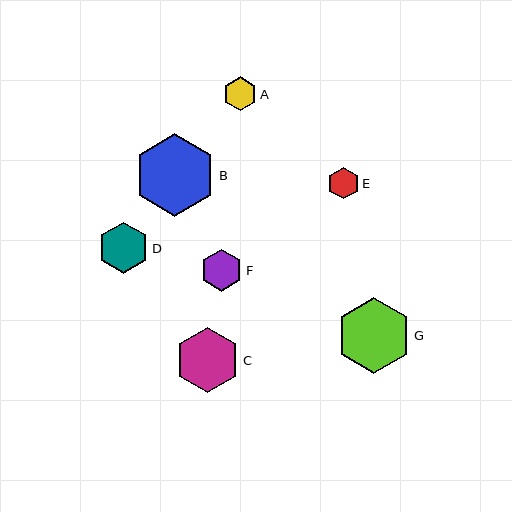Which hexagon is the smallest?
Hexagon E is the smallest with a size of approximately 31 pixels.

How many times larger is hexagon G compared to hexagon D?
Hexagon G is approximately 1.5 times the size of hexagon D.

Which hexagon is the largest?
Hexagon B is the largest with a size of approximately 83 pixels.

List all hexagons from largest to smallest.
From largest to smallest: B, G, C, D, F, A, E.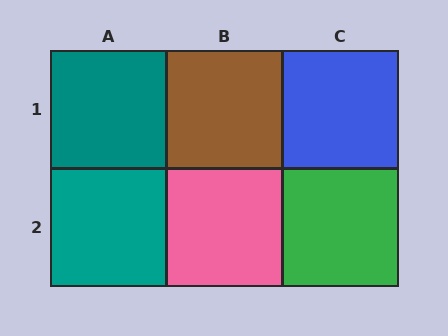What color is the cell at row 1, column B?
Brown.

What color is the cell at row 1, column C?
Blue.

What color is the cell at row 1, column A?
Teal.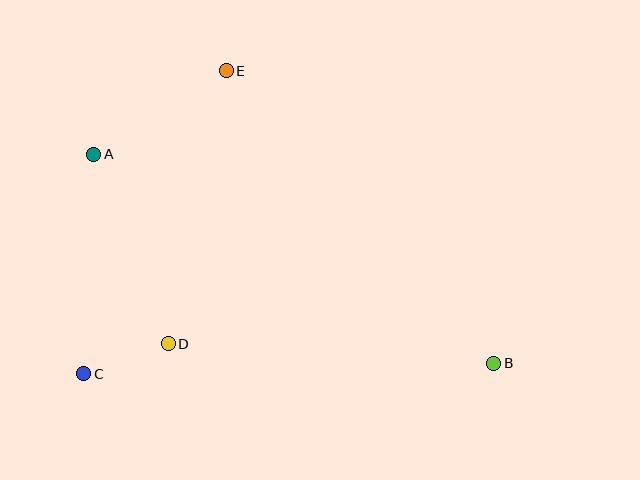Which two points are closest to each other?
Points C and D are closest to each other.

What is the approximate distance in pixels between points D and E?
The distance between D and E is approximately 279 pixels.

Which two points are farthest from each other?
Points A and B are farthest from each other.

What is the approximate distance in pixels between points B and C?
The distance between B and C is approximately 410 pixels.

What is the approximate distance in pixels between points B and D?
The distance between B and D is approximately 326 pixels.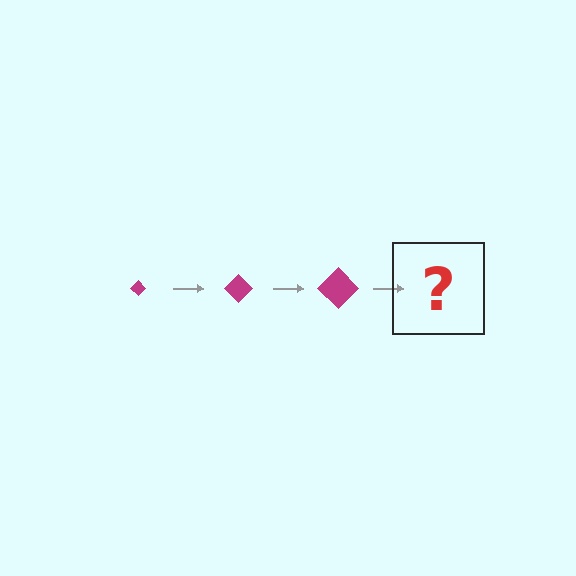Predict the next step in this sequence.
The next step is a magenta diamond, larger than the previous one.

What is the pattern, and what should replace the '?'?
The pattern is that the diamond gets progressively larger each step. The '?' should be a magenta diamond, larger than the previous one.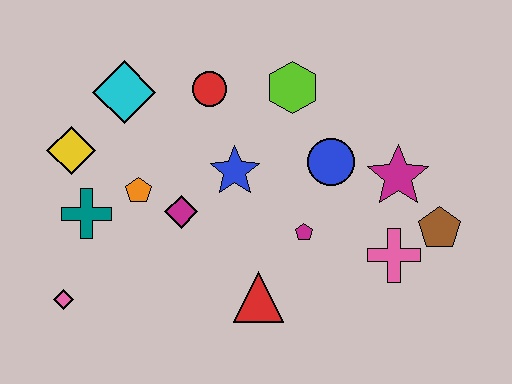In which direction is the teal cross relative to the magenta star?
The teal cross is to the left of the magenta star.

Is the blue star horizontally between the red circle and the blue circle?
Yes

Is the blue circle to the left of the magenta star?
Yes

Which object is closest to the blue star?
The magenta diamond is closest to the blue star.